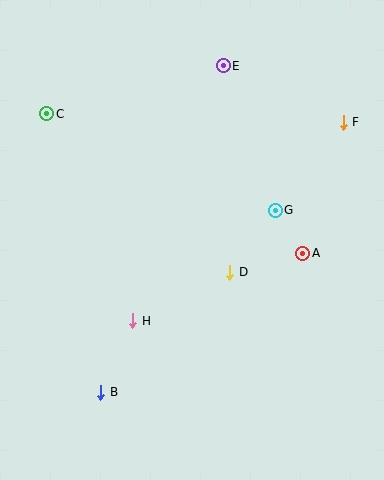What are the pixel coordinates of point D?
Point D is at (230, 272).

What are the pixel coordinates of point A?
Point A is at (303, 253).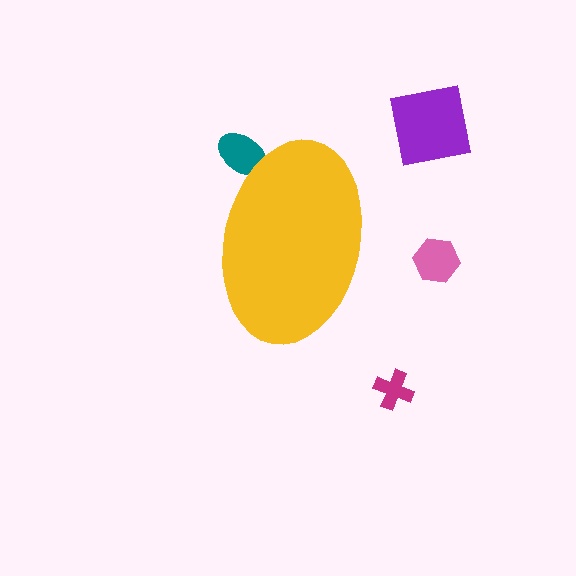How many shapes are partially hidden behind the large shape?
1 shape is partially hidden.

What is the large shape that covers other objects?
A yellow ellipse.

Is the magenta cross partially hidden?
No, the magenta cross is fully visible.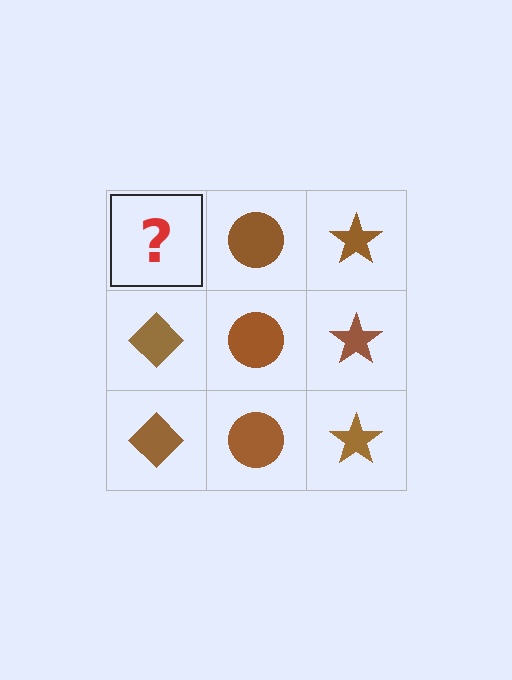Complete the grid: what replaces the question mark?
The question mark should be replaced with a brown diamond.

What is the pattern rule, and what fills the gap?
The rule is that each column has a consistent shape. The gap should be filled with a brown diamond.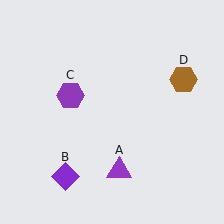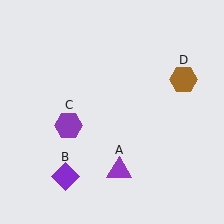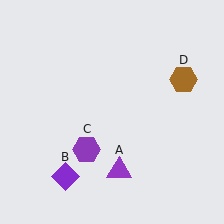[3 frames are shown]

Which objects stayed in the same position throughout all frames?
Purple triangle (object A) and purple diamond (object B) and brown hexagon (object D) remained stationary.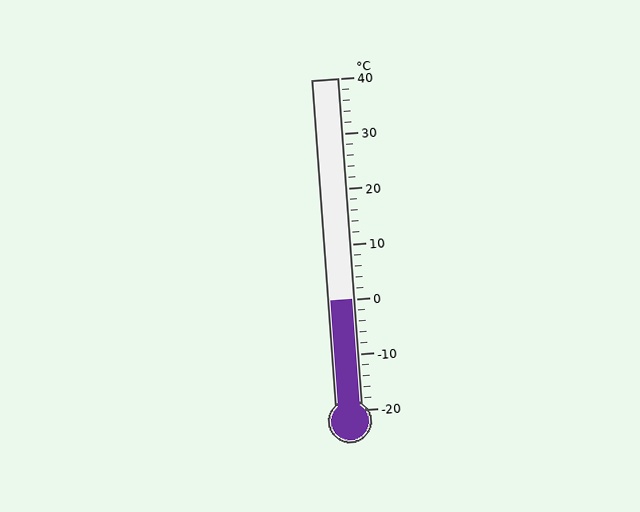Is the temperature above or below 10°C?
The temperature is below 10°C.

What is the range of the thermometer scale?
The thermometer scale ranges from -20°C to 40°C.